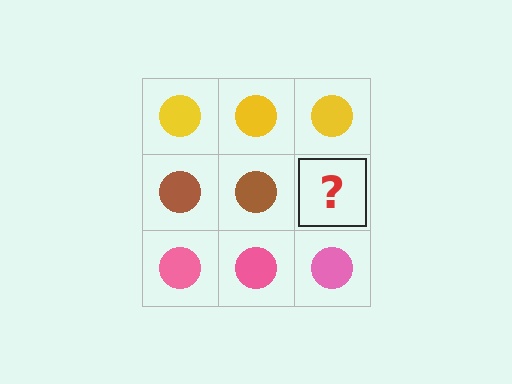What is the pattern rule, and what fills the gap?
The rule is that each row has a consistent color. The gap should be filled with a brown circle.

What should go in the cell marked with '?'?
The missing cell should contain a brown circle.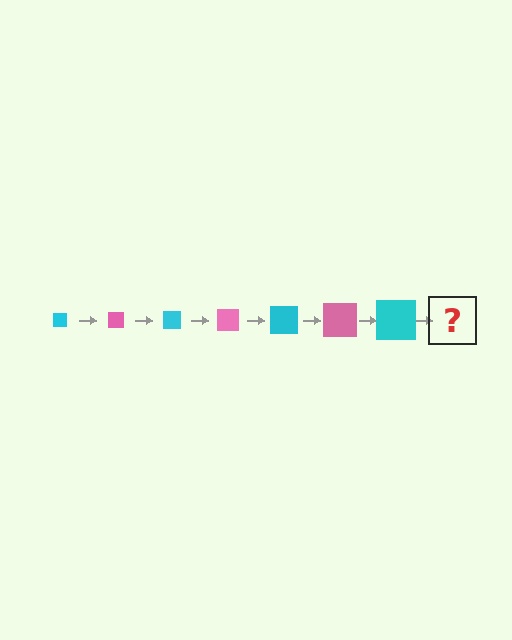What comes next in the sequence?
The next element should be a pink square, larger than the previous one.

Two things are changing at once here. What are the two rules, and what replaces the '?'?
The two rules are that the square grows larger each step and the color cycles through cyan and pink. The '?' should be a pink square, larger than the previous one.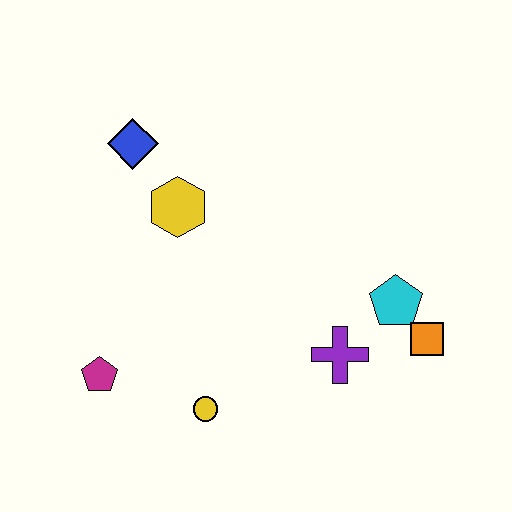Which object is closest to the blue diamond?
The yellow hexagon is closest to the blue diamond.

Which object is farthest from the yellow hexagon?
The orange square is farthest from the yellow hexagon.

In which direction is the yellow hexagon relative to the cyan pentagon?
The yellow hexagon is to the left of the cyan pentagon.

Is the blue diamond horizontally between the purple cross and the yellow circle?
No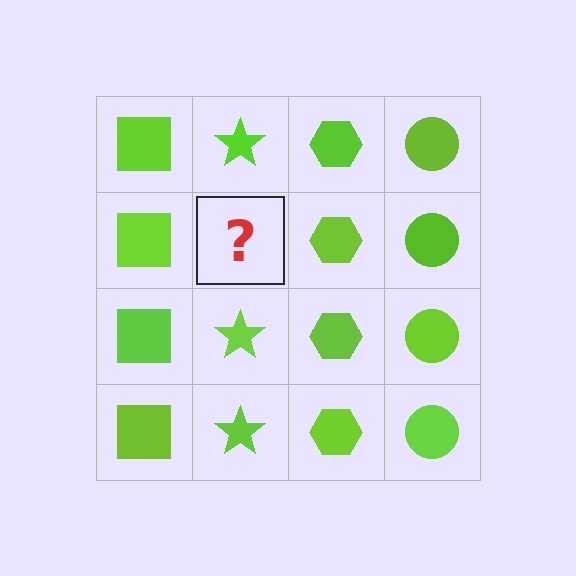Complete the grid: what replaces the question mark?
The question mark should be replaced with a lime star.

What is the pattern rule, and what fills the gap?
The rule is that each column has a consistent shape. The gap should be filled with a lime star.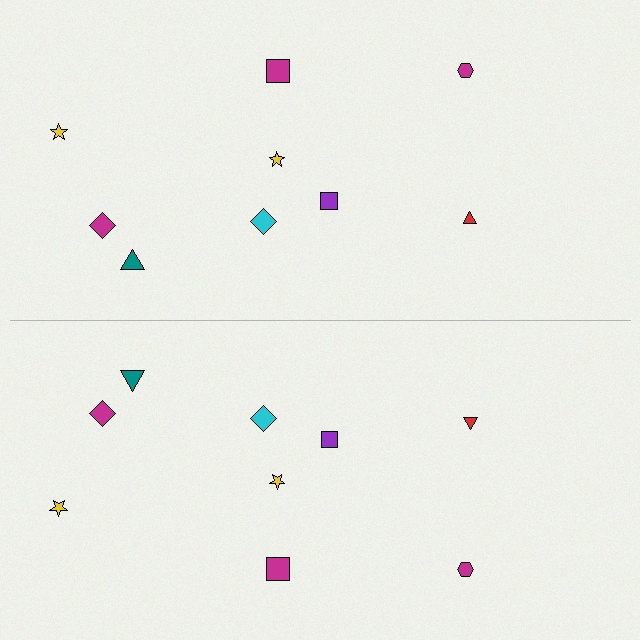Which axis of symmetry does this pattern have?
The pattern has a horizontal axis of symmetry running through the center of the image.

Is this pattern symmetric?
Yes, this pattern has bilateral (reflection) symmetry.